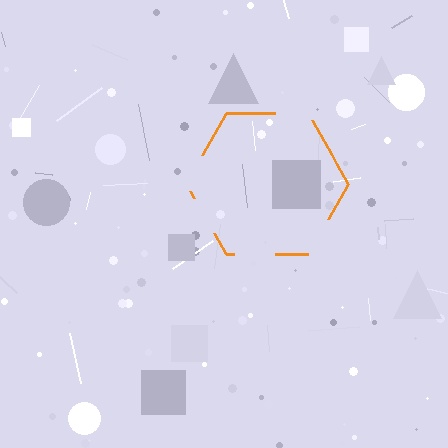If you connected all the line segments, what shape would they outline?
They would outline a hexagon.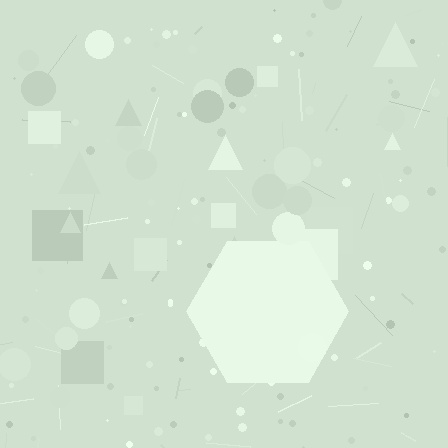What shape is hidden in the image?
A hexagon is hidden in the image.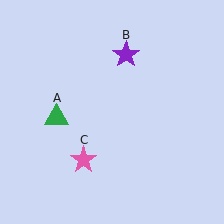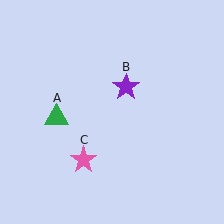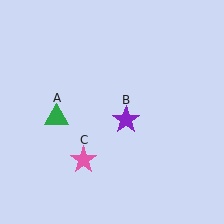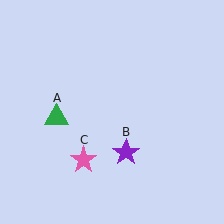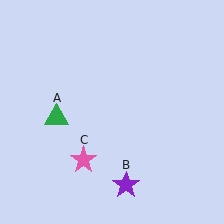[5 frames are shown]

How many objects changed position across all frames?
1 object changed position: purple star (object B).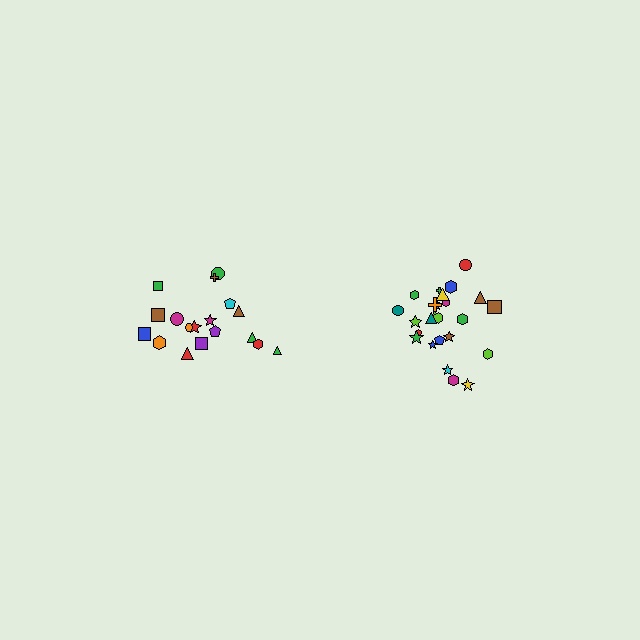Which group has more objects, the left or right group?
The right group.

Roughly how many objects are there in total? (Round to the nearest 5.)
Roughly 45 objects in total.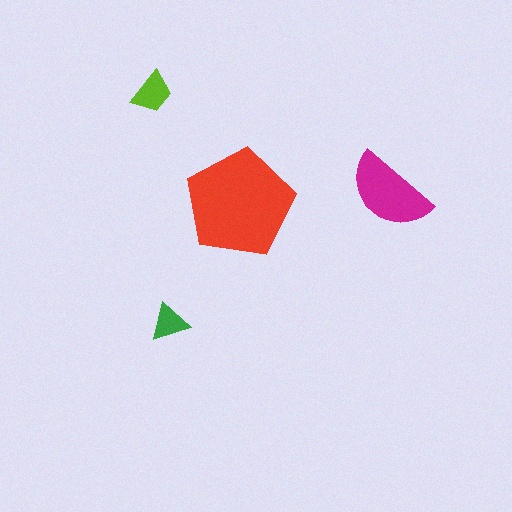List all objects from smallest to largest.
The green triangle, the lime trapezoid, the magenta semicircle, the red pentagon.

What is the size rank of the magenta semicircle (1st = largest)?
2nd.